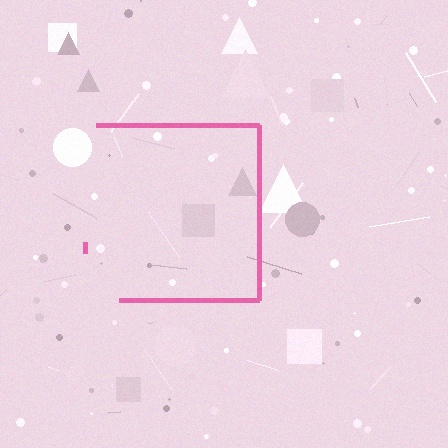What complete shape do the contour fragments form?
The contour fragments form a square.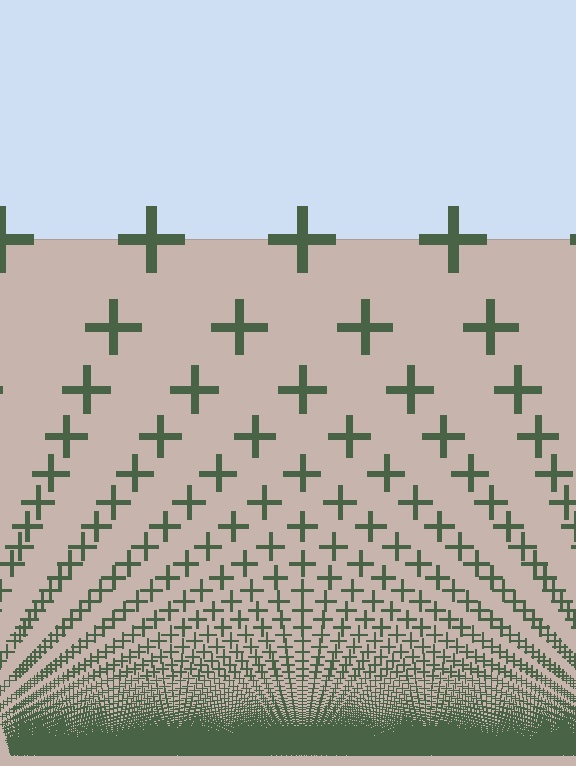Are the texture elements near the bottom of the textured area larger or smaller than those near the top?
Smaller. The gradient is inverted — elements near the bottom are smaller and denser.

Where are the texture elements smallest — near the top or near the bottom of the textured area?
Near the bottom.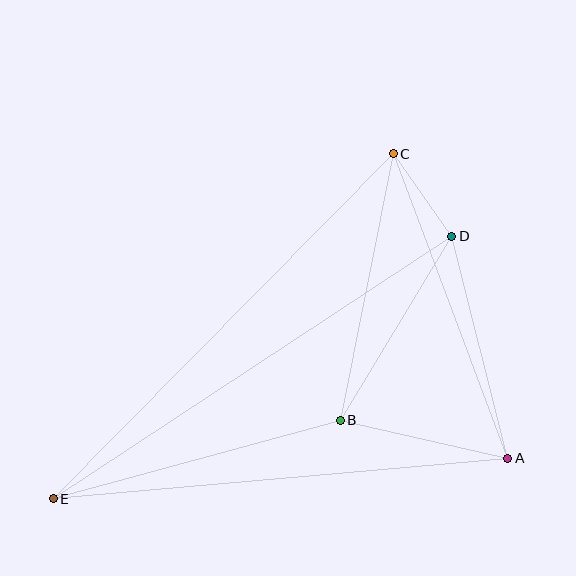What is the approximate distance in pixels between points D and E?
The distance between D and E is approximately 477 pixels.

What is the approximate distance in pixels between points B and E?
The distance between B and E is approximately 298 pixels.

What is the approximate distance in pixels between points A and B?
The distance between A and B is approximately 172 pixels.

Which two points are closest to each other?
Points C and D are closest to each other.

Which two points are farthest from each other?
Points C and E are farthest from each other.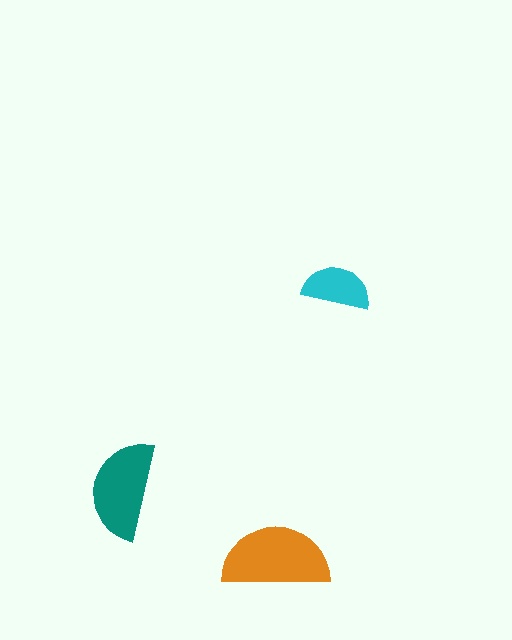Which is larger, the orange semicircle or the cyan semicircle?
The orange one.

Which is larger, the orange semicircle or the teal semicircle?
The orange one.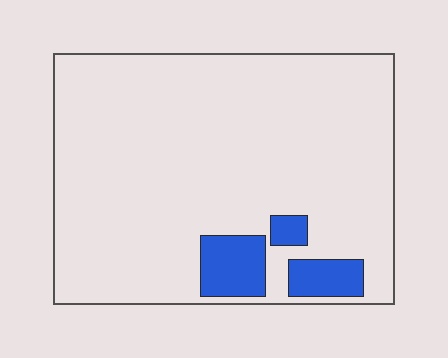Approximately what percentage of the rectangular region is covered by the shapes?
Approximately 10%.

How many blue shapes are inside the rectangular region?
3.